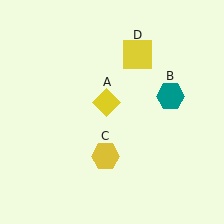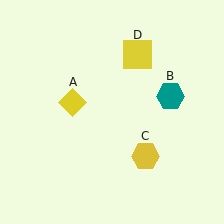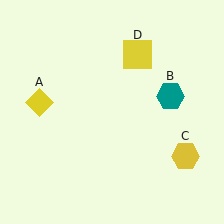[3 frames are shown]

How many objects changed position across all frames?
2 objects changed position: yellow diamond (object A), yellow hexagon (object C).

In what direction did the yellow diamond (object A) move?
The yellow diamond (object A) moved left.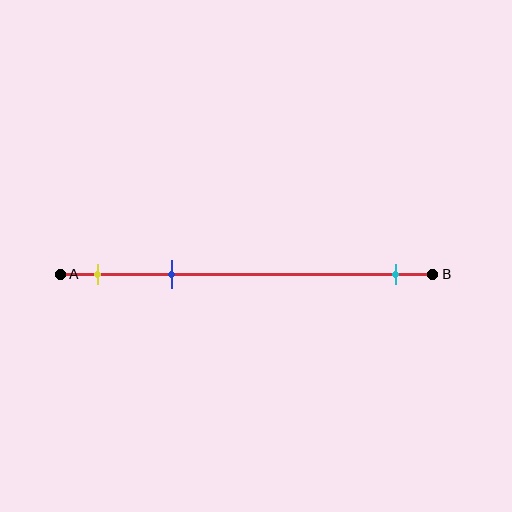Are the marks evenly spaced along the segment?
No, the marks are not evenly spaced.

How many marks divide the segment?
There are 3 marks dividing the segment.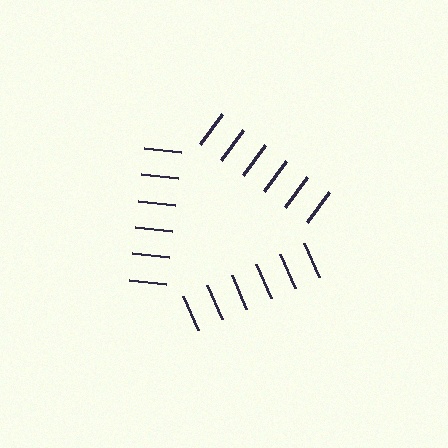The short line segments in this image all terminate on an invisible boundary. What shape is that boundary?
An illusory triangle — the line segments terminate on its edges but no continuous stroke is drawn.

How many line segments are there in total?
18 — 6 along each of the 3 edges.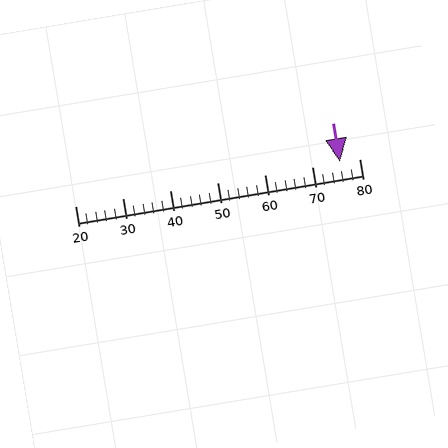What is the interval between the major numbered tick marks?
The major tick marks are spaced 10 units apart.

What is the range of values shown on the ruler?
The ruler shows values from 20 to 80.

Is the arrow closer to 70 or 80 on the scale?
The arrow is closer to 80.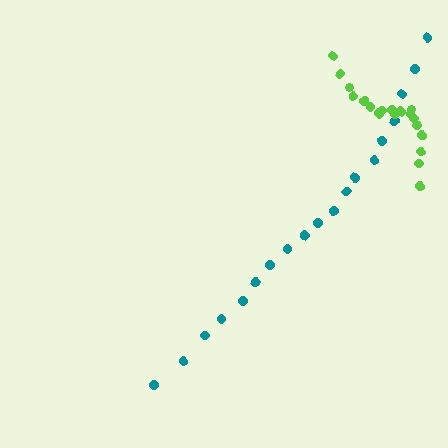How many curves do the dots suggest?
There are 2 distinct paths.